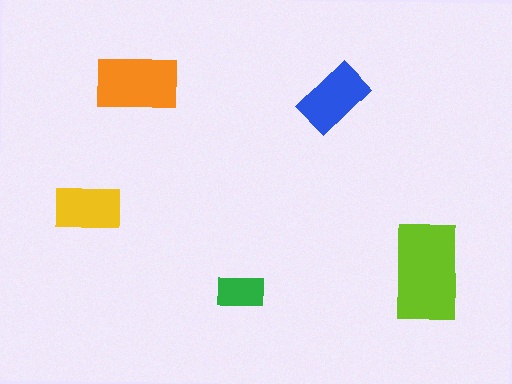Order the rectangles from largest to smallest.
the lime one, the orange one, the blue one, the yellow one, the green one.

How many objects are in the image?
There are 5 objects in the image.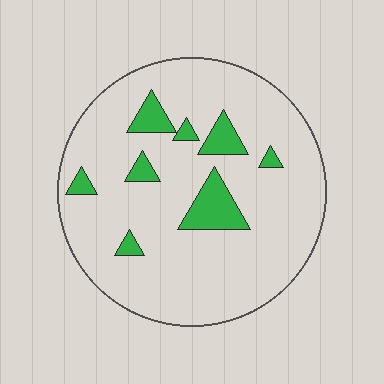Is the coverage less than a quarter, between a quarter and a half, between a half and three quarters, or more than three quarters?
Less than a quarter.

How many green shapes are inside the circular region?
8.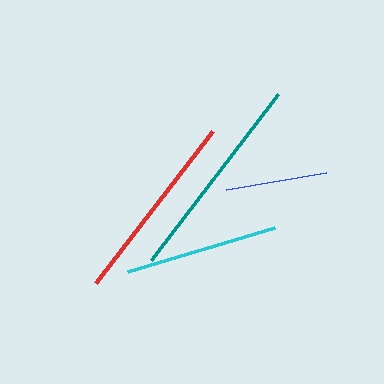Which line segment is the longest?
The teal line is the longest at approximately 208 pixels.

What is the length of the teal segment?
The teal segment is approximately 208 pixels long.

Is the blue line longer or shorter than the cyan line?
The cyan line is longer than the blue line.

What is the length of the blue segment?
The blue segment is approximately 101 pixels long.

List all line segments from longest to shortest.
From longest to shortest: teal, red, cyan, blue.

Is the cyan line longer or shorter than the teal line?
The teal line is longer than the cyan line.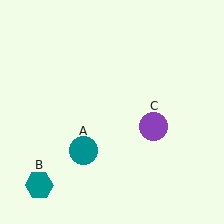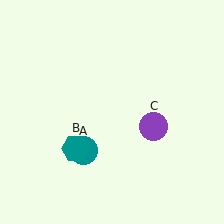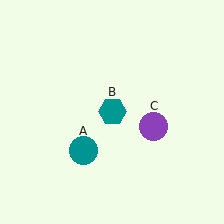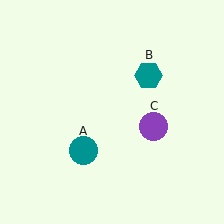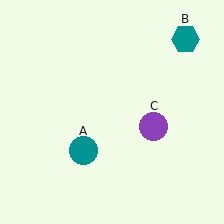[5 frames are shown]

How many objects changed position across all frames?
1 object changed position: teal hexagon (object B).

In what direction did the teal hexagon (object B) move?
The teal hexagon (object B) moved up and to the right.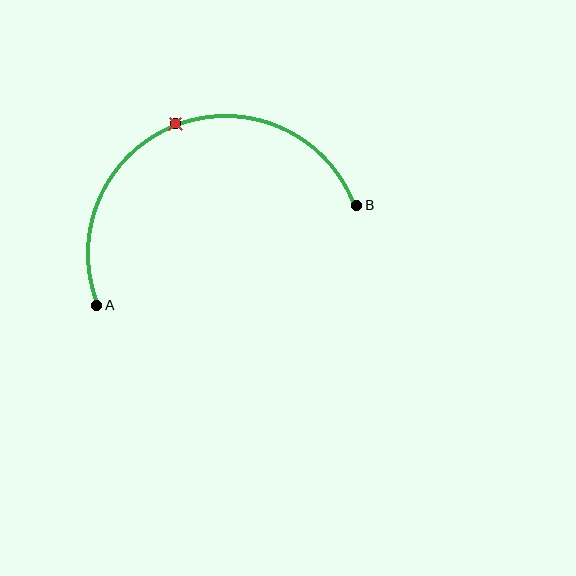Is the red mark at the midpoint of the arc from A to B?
Yes. The red mark lies on the arc at equal arc-length from both A and B — it is the arc midpoint.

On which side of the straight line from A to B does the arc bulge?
The arc bulges above the straight line connecting A and B.